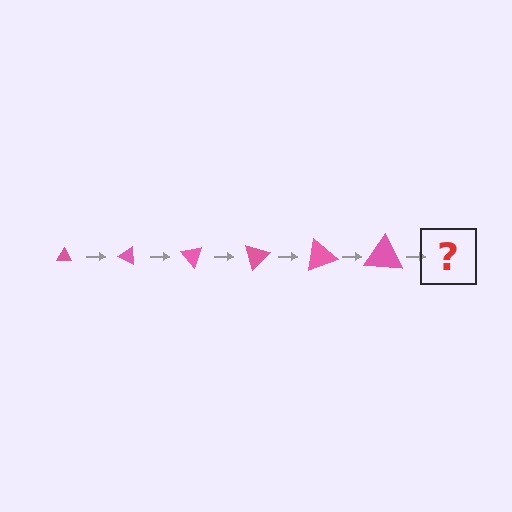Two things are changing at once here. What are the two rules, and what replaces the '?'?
The two rules are that the triangle grows larger each step and it rotates 25 degrees each step. The '?' should be a triangle, larger than the previous one and rotated 150 degrees from the start.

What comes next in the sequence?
The next element should be a triangle, larger than the previous one and rotated 150 degrees from the start.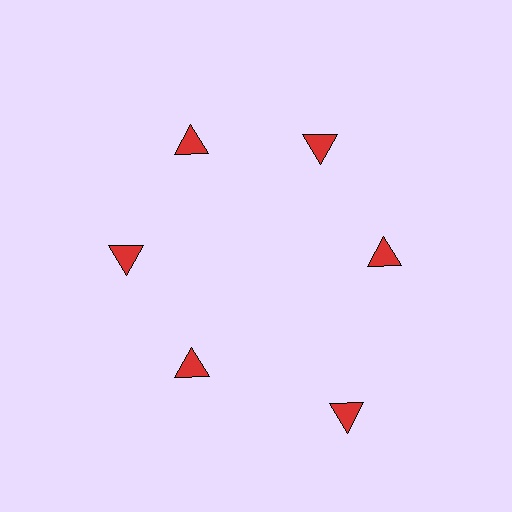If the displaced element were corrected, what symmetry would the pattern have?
It would have 6-fold rotational symmetry — the pattern would map onto itself every 60 degrees.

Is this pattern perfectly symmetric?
No. The 6 red triangles are arranged in a ring, but one element near the 5 o'clock position is pushed outward from the center, breaking the 6-fold rotational symmetry.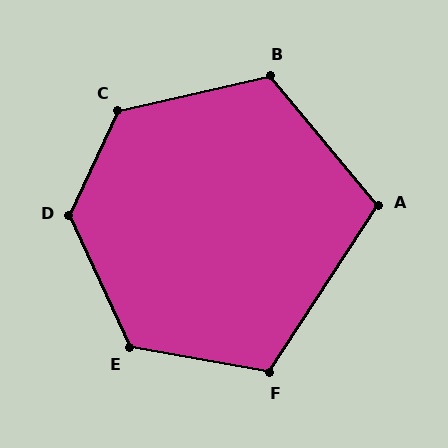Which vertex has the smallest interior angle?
A, at approximately 107 degrees.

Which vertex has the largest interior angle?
D, at approximately 130 degrees.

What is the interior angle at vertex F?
Approximately 113 degrees (obtuse).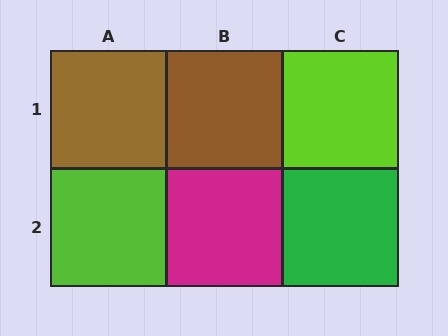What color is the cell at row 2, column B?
Magenta.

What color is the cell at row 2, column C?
Green.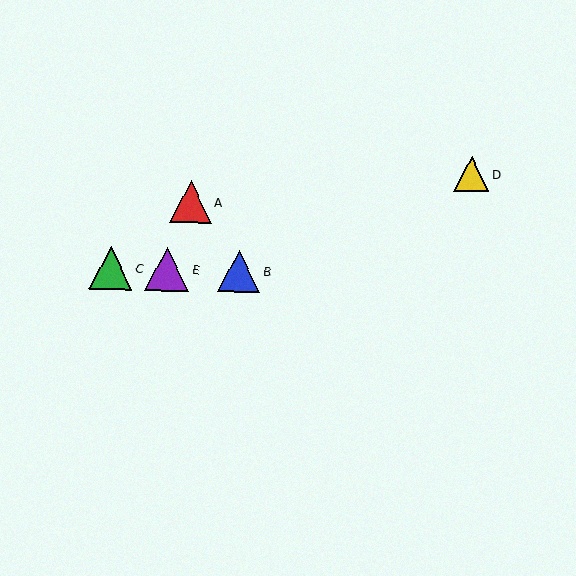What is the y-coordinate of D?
Object D is at y≈174.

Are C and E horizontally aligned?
Yes, both are at y≈268.